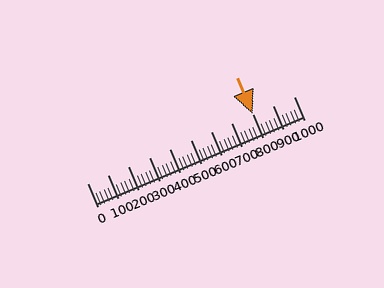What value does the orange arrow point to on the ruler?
The orange arrow points to approximately 800.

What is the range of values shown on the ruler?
The ruler shows values from 0 to 1000.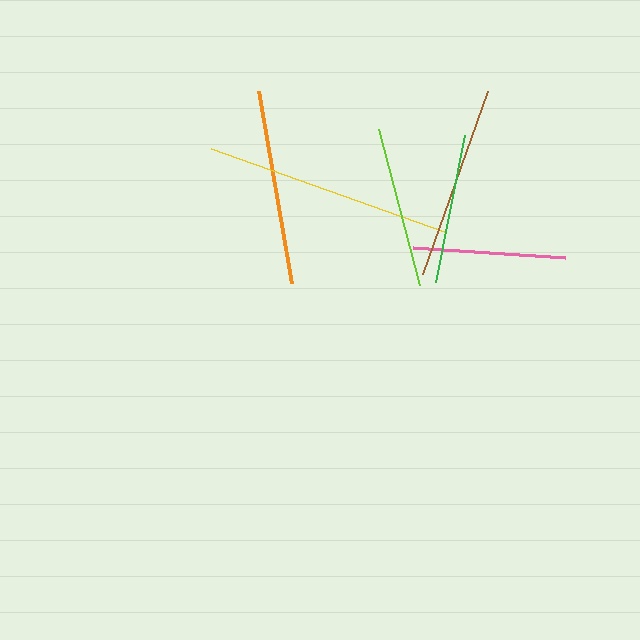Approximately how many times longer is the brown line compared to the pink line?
The brown line is approximately 1.3 times the length of the pink line.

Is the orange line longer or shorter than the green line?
The orange line is longer than the green line.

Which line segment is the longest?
The yellow line is the longest at approximately 247 pixels.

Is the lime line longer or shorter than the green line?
The lime line is longer than the green line.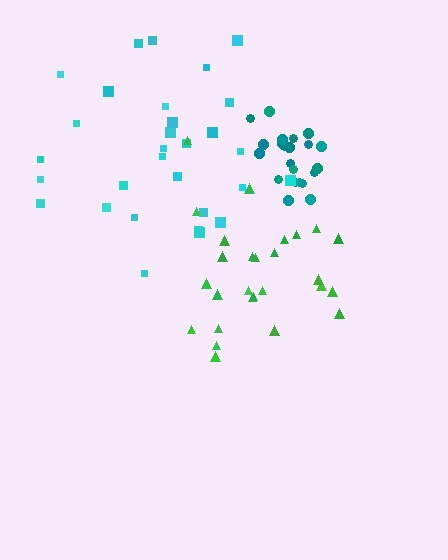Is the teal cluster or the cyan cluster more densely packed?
Teal.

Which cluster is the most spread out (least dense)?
Cyan.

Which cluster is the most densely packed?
Teal.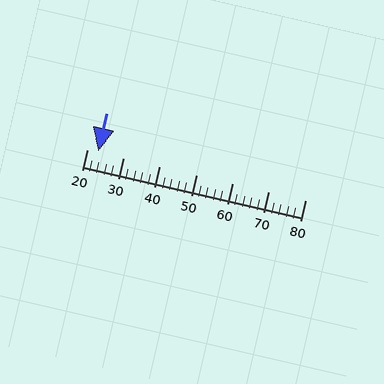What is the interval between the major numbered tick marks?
The major tick marks are spaced 10 units apart.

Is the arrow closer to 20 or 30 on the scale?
The arrow is closer to 20.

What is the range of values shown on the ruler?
The ruler shows values from 20 to 80.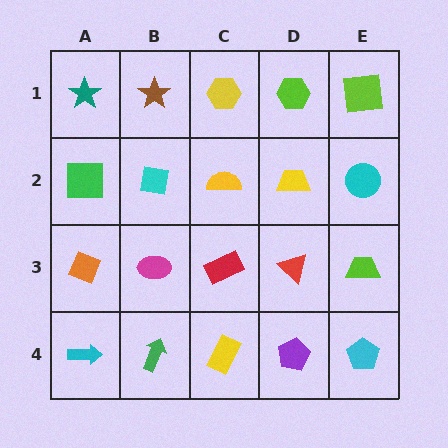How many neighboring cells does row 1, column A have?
2.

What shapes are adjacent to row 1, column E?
A cyan circle (row 2, column E), a lime hexagon (row 1, column D).